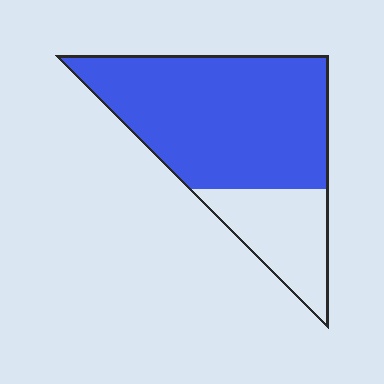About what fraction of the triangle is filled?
About three quarters (3/4).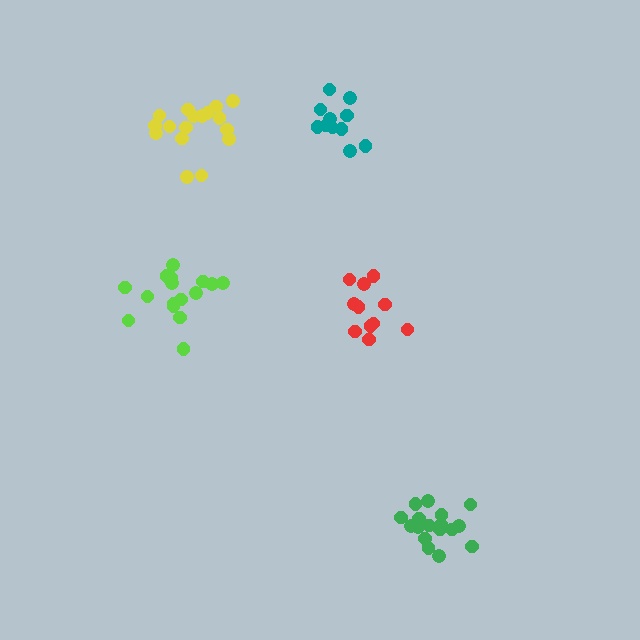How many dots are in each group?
Group 1: 11 dots, Group 2: 17 dots, Group 3: 16 dots, Group 4: 11 dots, Group 5: 17 dots (72 total).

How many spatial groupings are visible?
There are 5 spatial groupings.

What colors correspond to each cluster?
The clusters are colored: teal, green, lime, red, yellow.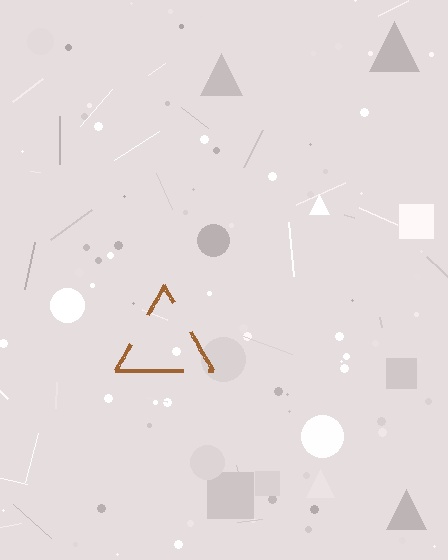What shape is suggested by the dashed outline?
The dashed outline suggests a triangle.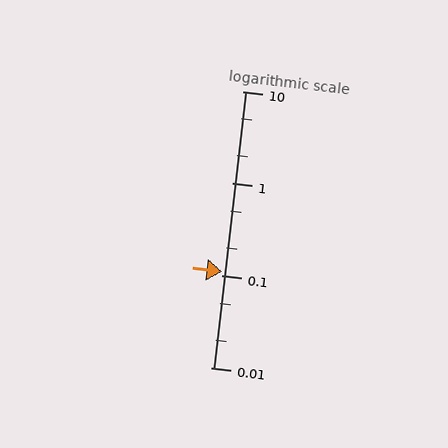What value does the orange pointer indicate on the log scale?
The pointer indicates approximately 0.11.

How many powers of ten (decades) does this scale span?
The scale spans 3 decades, from 0.01 to 10.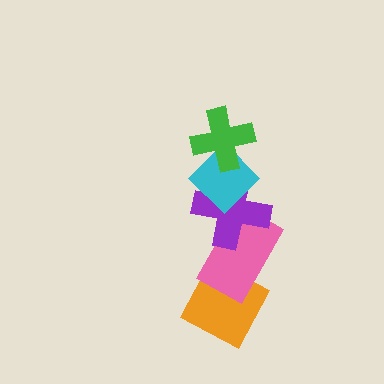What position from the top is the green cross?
The green cross is 1st from the top.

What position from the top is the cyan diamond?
The cyan diamond is 2nd from the top.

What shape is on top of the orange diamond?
The pink rectangle is on top of the orange diamond.